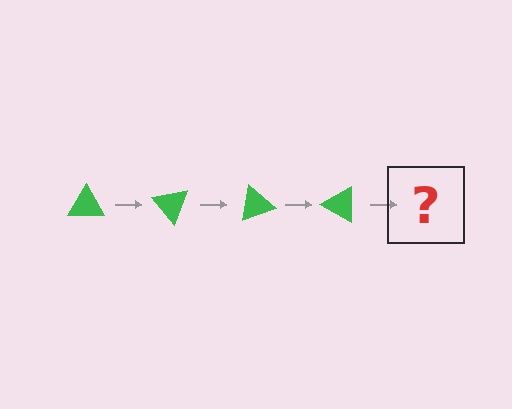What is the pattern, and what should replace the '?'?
The pattern is that the triangle rotates 50 degrees each step. The '?' should be a green triangle rotated 200 degrees.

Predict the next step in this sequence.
The next step is a green triangle rotated 200 degrees.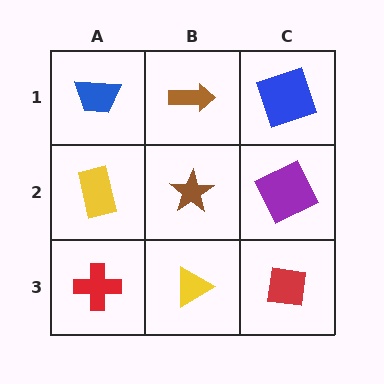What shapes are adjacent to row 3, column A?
A yellow rectangle (row 2, column A), a yellow triangle (row 3, column B).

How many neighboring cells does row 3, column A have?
2.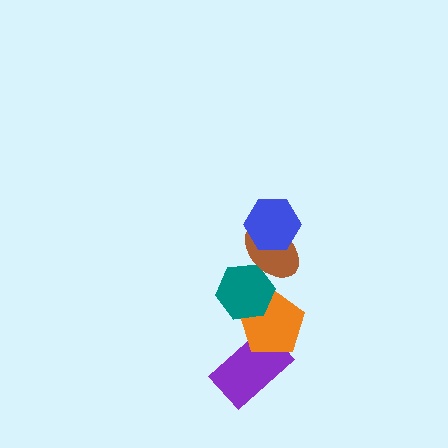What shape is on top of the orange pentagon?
The teal hexagon is on top of the orange pentagon.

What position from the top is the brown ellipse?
The brown ellipse is 2nd from the top.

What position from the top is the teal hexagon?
The teal hexagon is 3rd from the top.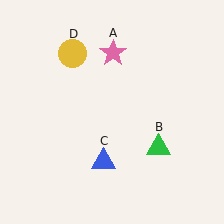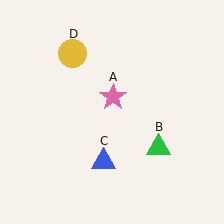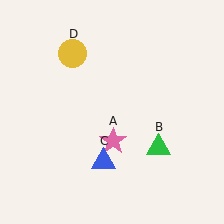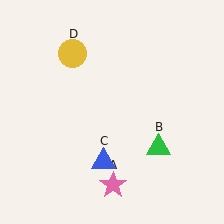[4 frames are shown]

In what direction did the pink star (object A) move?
The pink star (object A) moved down.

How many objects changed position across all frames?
1 object changed position: pink star (object A).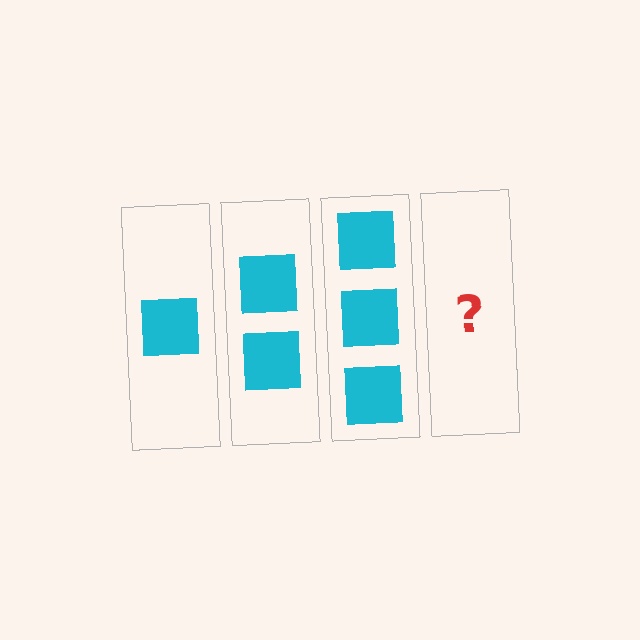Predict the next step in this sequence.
The next step is 4 squares.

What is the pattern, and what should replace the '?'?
The pattern is that each step adds one more square. The '?' should be 4 squares.